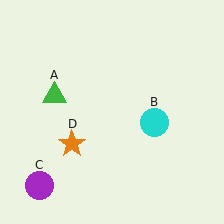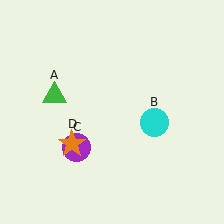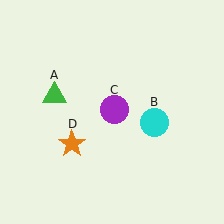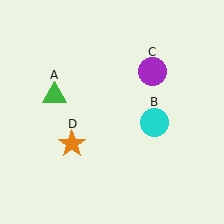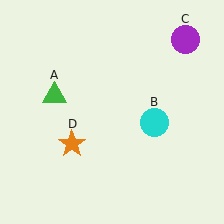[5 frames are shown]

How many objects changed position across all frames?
1 object changed position: purple circle (object C).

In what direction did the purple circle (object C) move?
The purple circle (object C) moved up and to the right.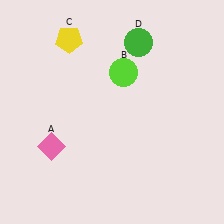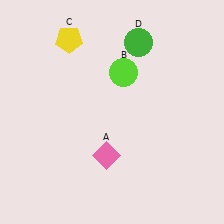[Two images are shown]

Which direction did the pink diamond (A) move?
The pink diamond (A) moved right.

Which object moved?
The pink diamond (A) moved right.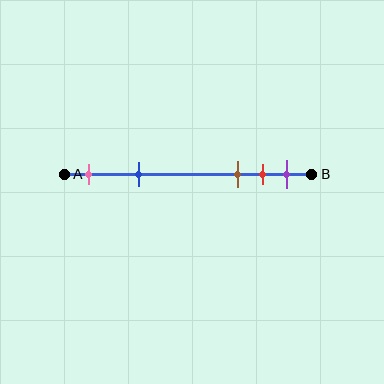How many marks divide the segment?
There are 5 marks dividing the segment.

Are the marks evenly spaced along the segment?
No, the marks are not evenly spaced.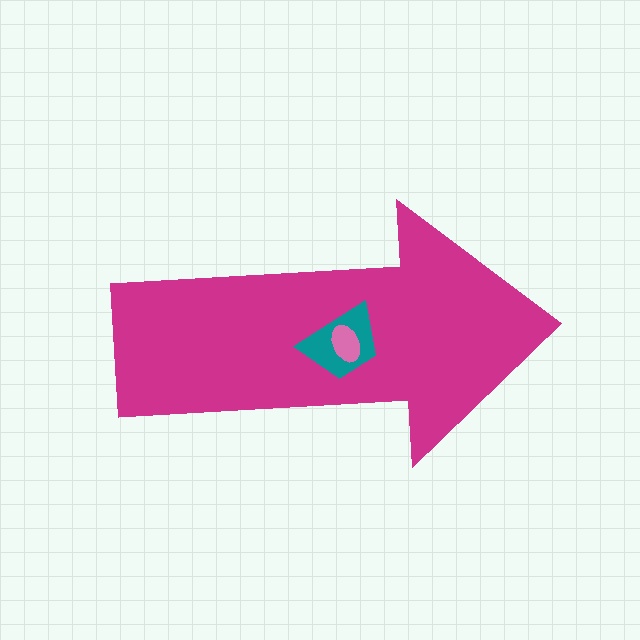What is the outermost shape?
The magenta arrow.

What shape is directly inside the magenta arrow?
The teal trapezoid.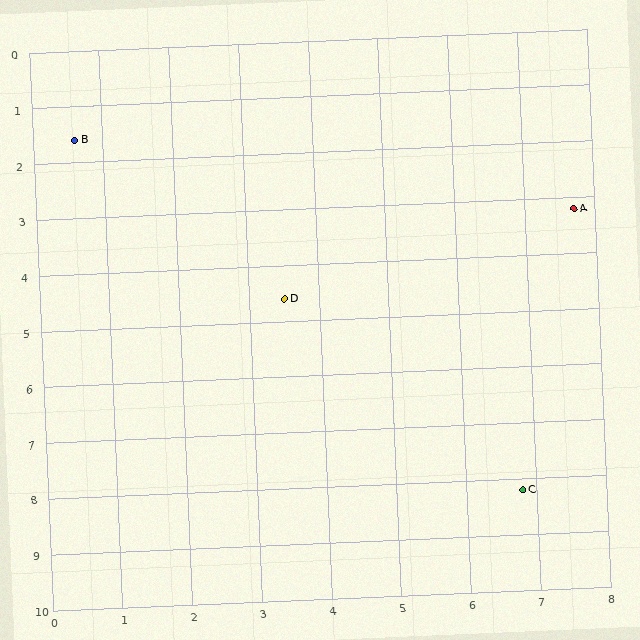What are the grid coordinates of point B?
Point B is at approximately (0.6, 1.6).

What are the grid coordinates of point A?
Point A is at approximately (7.7, 3.2).